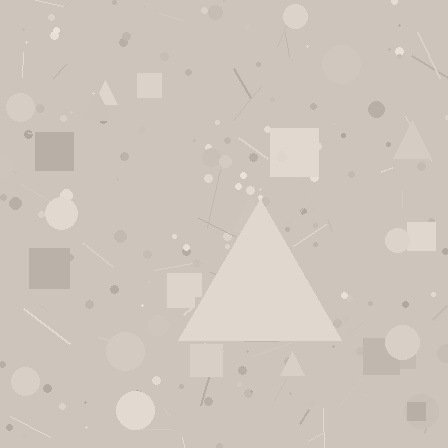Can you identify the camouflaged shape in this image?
The camouflaged shape is a triangle.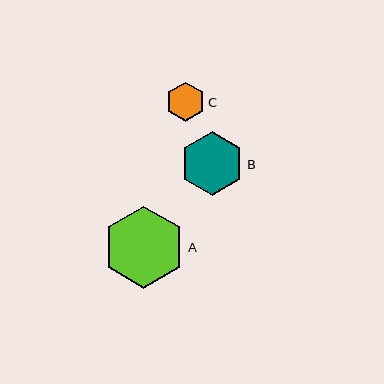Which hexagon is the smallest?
Hexagon C is the smallest with a size of approximately 39 pixels.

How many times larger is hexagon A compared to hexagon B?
Hexagon A is approximately 1.3 times the size of hexagon B.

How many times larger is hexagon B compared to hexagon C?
Hexagon B is approximately 1.6 times the size of hexagon C.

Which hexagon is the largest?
Hexagon A is the largest with a size of approximately 82 pixels.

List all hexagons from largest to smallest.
From largest to smallest: A, B, C.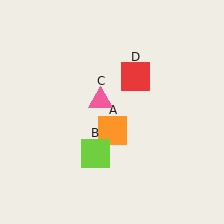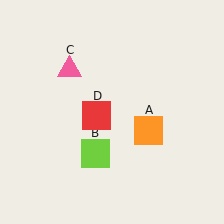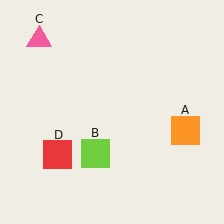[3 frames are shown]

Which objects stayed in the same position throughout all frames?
Lime square (object B) remained stationary.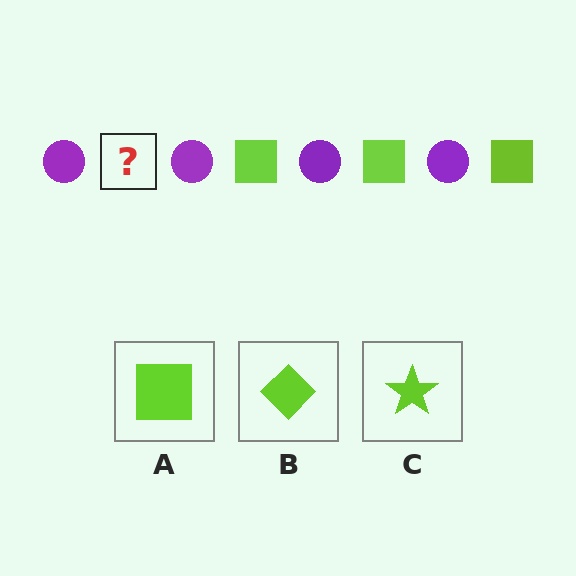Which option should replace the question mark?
Option A.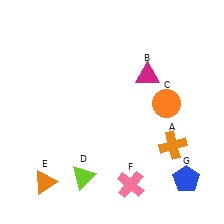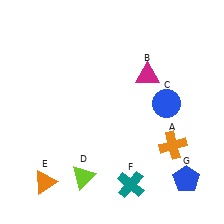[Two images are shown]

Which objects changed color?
C changed from orange to blue. F changed from pink to teal.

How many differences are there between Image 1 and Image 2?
There are 2 differences between the two images.